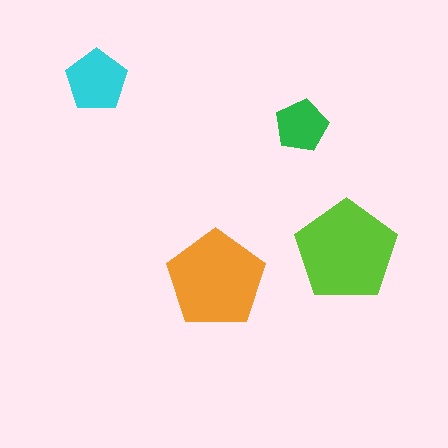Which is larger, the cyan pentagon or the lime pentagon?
The lime one.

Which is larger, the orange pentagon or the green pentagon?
The orange one.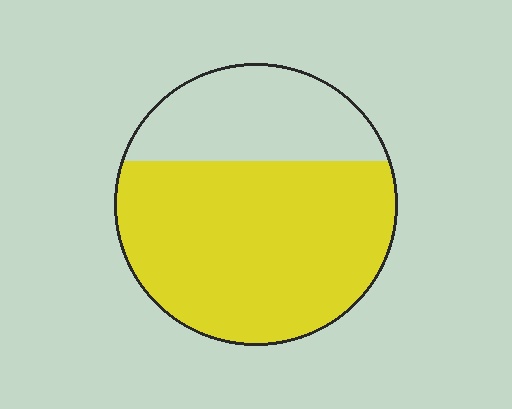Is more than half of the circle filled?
Yes.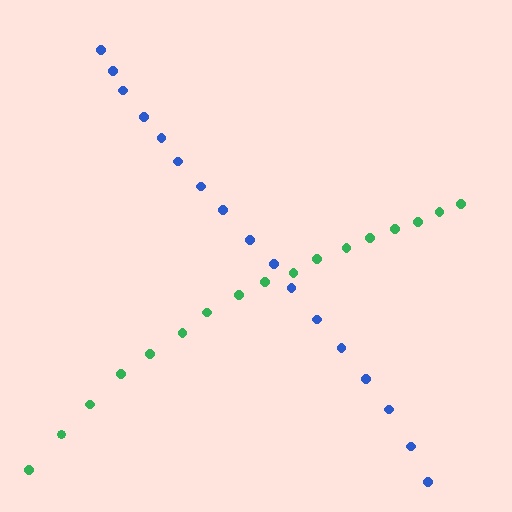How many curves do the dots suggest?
There are 2 distinct paths.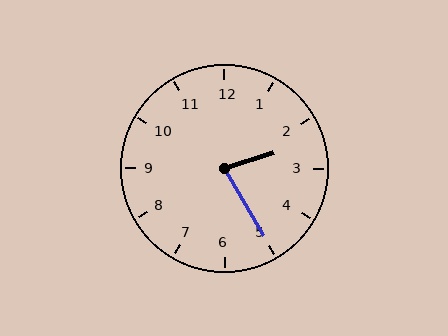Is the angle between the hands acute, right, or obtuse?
It is acute.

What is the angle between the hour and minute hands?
Approximately 78 degrees.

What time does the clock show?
2:25.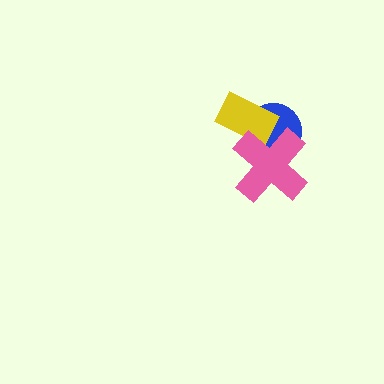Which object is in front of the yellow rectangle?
The pink cross is in front of the yellow rectangle.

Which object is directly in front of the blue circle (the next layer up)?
The yellow rectangle is directly in front of the blue circle.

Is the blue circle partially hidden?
Yes, it is partially covered by another shape.